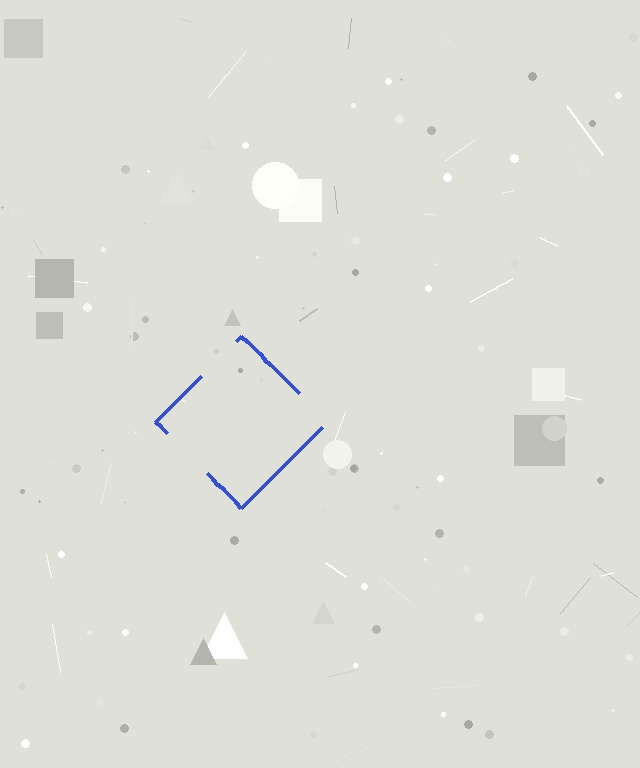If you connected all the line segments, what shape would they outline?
They would outline a diamond.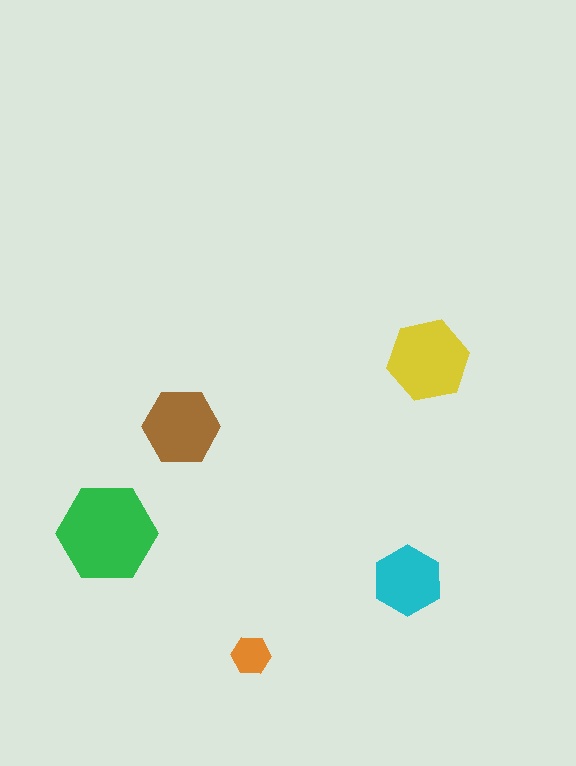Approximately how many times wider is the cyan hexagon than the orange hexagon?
About 2 times wider.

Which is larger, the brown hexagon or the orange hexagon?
The brown one.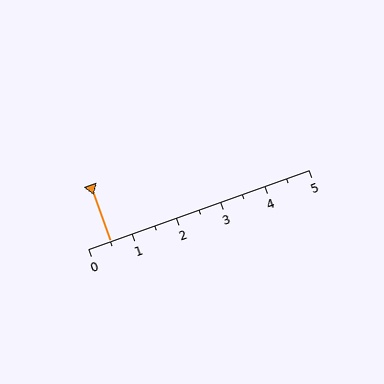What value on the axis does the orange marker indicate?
The marker indicates approximately 0.5.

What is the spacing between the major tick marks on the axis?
The major ticks are spaced 1 apart.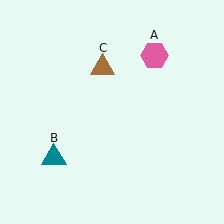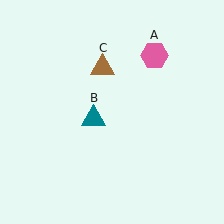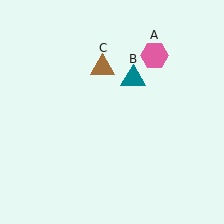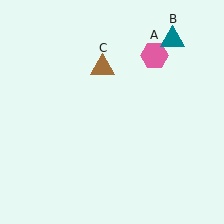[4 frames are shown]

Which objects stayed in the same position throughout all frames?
Pink hexagon (object A) and brown triangle (object C) remained stationary.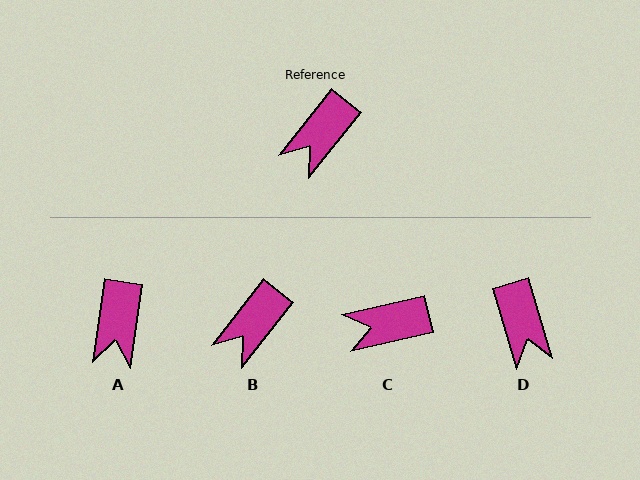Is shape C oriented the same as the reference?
No, it is off by about 39 degrees.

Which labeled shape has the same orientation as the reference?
B.